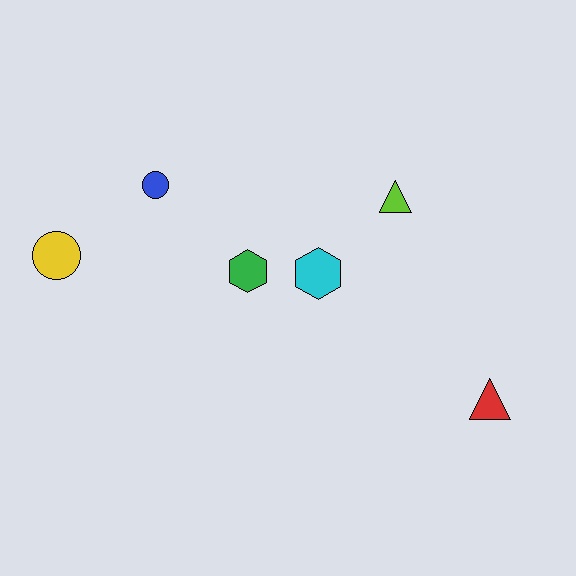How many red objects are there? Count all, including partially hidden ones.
There is 1 red object.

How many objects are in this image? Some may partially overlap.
There are 6 objects.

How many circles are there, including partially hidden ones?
There are 2 circles.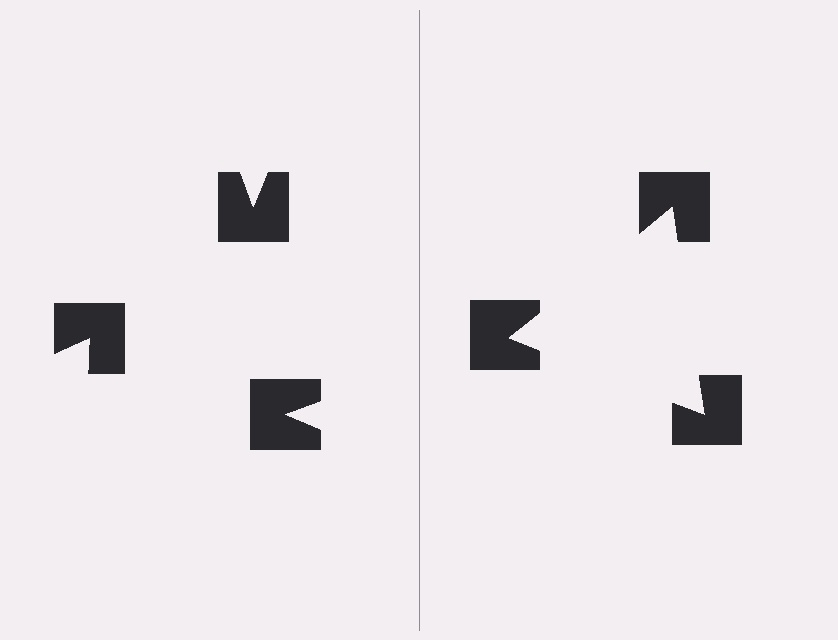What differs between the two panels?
The notched squares are positioned identically on both sides; only the wedge orientations differ. On the right they align to a triangle; on the left they are misaligned.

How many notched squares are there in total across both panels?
6 — 3 on each side.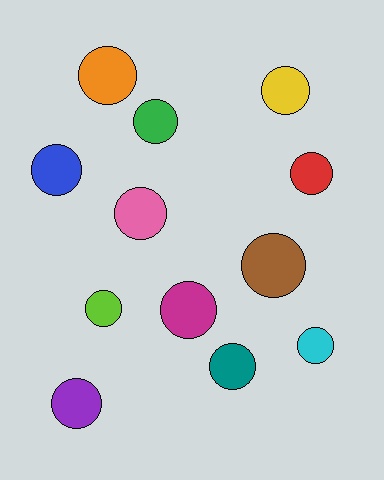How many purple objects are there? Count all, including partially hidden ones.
There is 1 purple object.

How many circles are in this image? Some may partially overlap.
There are 12 circles.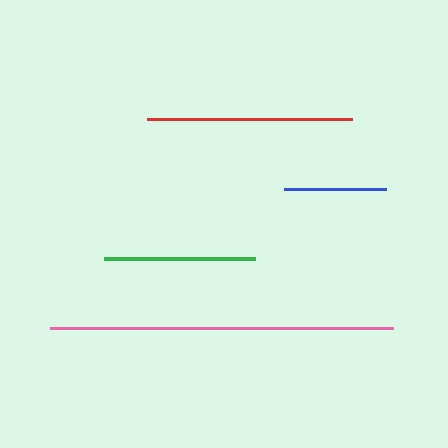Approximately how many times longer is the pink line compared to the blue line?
The pink line is approximately 3.4 times the length of the blue line.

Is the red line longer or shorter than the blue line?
The red line is longer than the blue line.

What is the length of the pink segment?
The pink segment is approximately 343 pixels long.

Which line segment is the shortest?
The blue line is the shortest at approximately 101 pixels.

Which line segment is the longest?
The pink line is the longest at approximately 343 pixels.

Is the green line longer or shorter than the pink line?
The pink line is longer than the green line.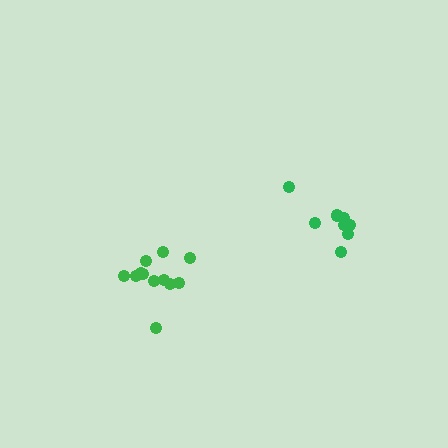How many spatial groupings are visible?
There are 2 spatial groupings.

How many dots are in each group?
Group 1: 11 dots, Group 2: 12 dots (23 total).